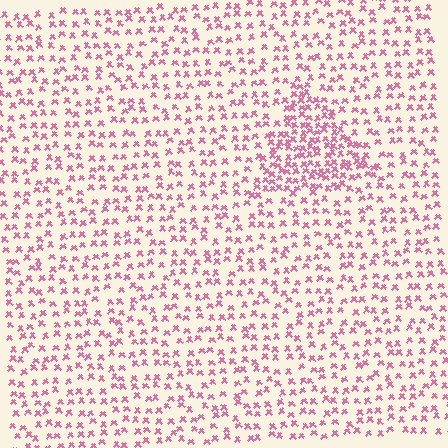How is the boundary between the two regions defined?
The boundary is defined by a change in element density (approximately 2.0x ratio). All elements are the same color, size, and shape.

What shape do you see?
I see a triangle.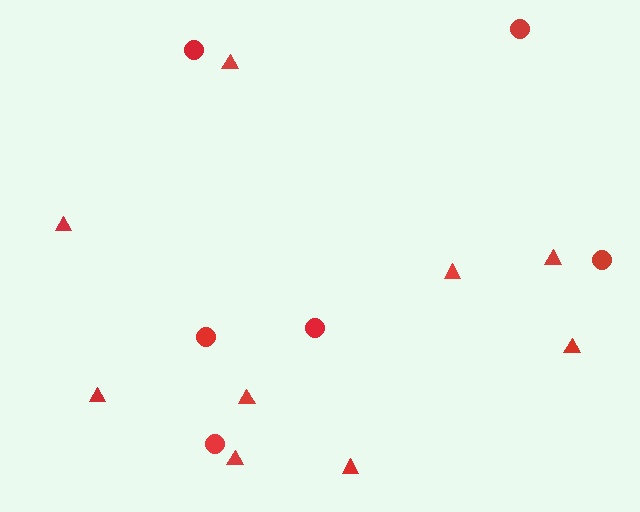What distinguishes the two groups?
There are 2 groups: one group of circles (6) and one group of triangles (9).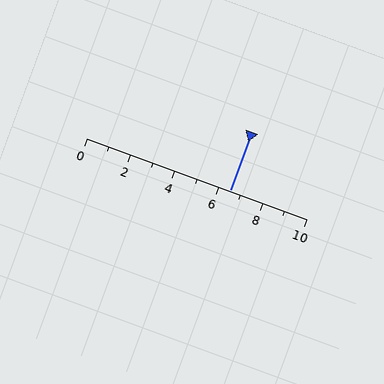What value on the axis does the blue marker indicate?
The marker indicates approximately 6.5.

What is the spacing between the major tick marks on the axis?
The major ticks are spaced 2 apart.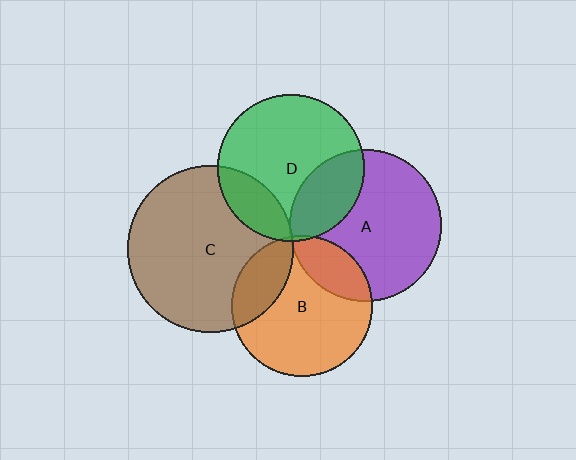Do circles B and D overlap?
Yes.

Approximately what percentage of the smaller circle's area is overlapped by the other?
Approximately 5%.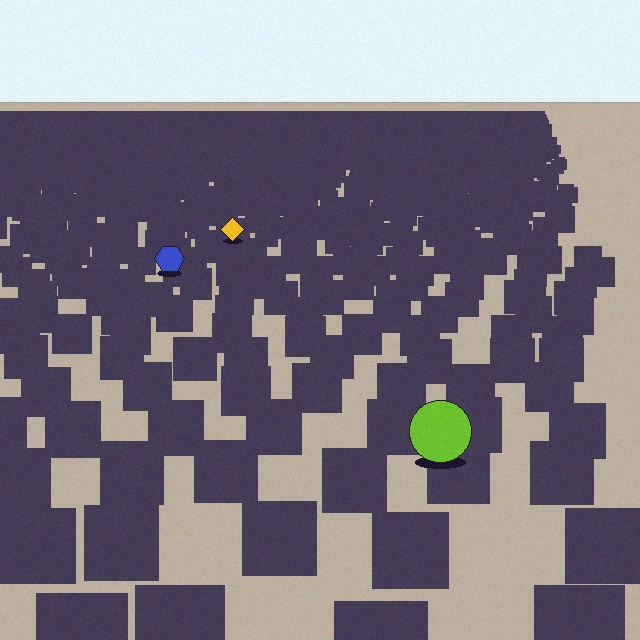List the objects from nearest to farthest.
From nearest to farthest: the lime circle, the blue hexagon, the yellow diamond.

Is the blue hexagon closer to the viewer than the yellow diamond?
Yes. The blue hexagon is closer — you can tell from the texture gradient: the ground texture is coarser near it.